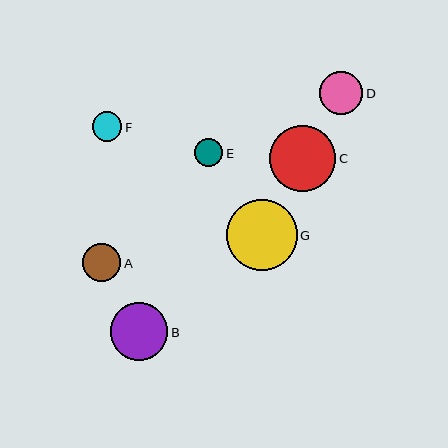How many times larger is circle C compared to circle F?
Circle C is approximately 2.2 times the size of circle F.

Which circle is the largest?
Circle G is the largest with a size of approximately 71 pixels.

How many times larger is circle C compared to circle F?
Circle C is approximately 2.2 times the size of circle F.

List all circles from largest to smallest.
From largest to smallest: G, C, B, D, A, F, E.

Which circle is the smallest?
Circle E is the smallest with a size of approximately 28 pixels.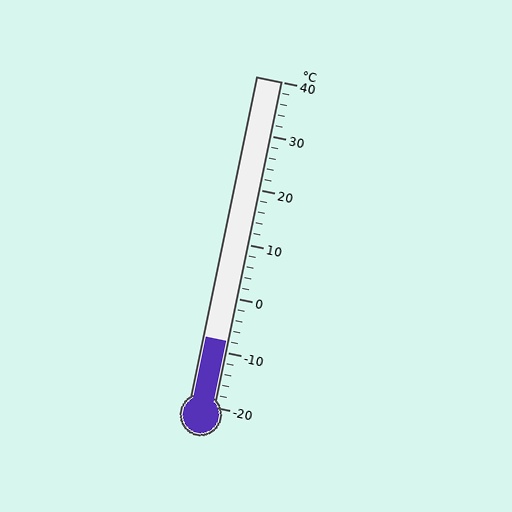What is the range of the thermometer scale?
The thermometer scale ranges from -20°C to 40°C.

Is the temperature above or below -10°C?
The temperature is above -10°C.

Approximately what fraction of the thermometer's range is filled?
The thermometer is filled to approximately 20% of its range.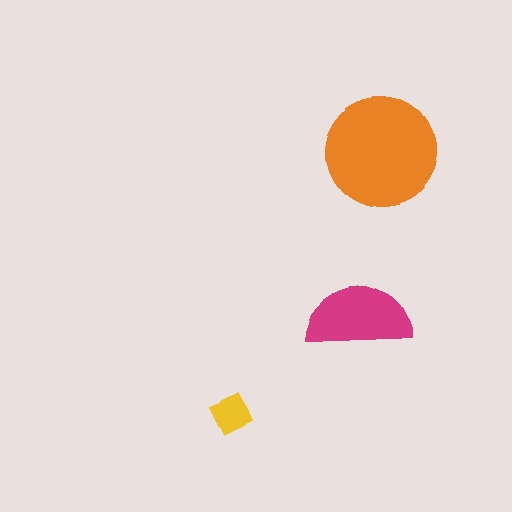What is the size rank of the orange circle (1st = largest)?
1st.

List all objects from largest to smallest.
The orange circle, the magenta semicircle, the yellow diamond.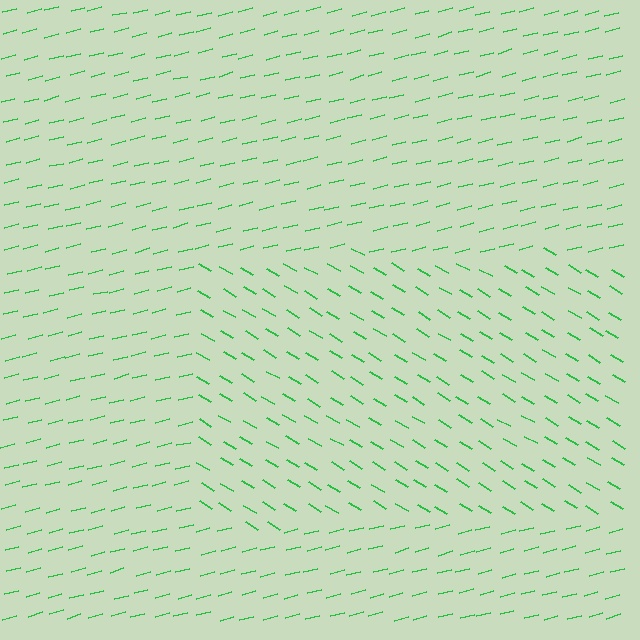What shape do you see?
I see a rectangle.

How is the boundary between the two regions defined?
The boundary is defined purely by a change in line orientation (approximately 45 degrees difference). All lines are the same color and thickness.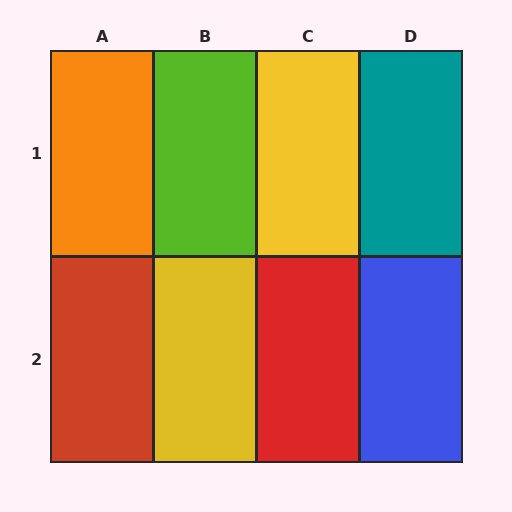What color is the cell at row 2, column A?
Red.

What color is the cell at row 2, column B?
Yellow.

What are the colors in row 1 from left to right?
Orange, lime, yellow, teal.